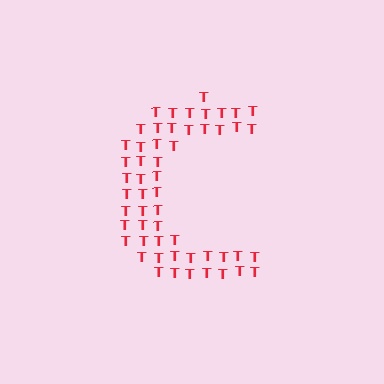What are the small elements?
The small elements are letter T's.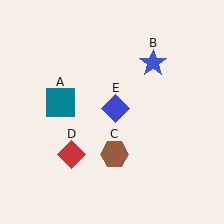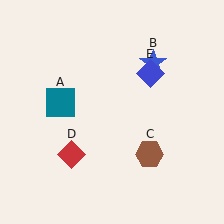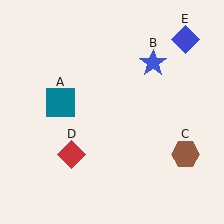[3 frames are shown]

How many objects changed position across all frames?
2 objects changed position: brown hexagon (object C), blue diamond (object E).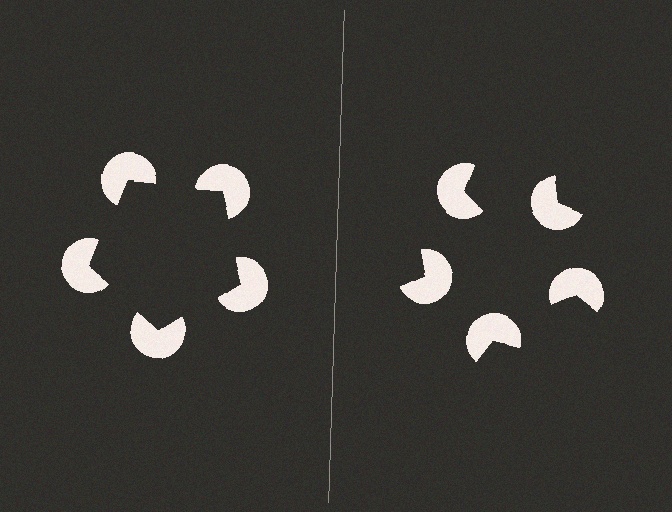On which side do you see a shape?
An illusory pentagon appears on the left side. On the right side the wedge cuts are rotated, so no coherent shape forms.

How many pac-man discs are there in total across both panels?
10 — 5 on each side.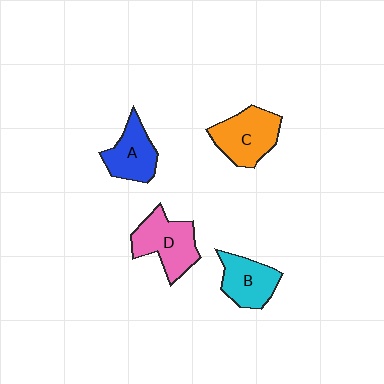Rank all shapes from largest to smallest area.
From largest to smallest: D (pink), C (orange), B (cyan), A (blue).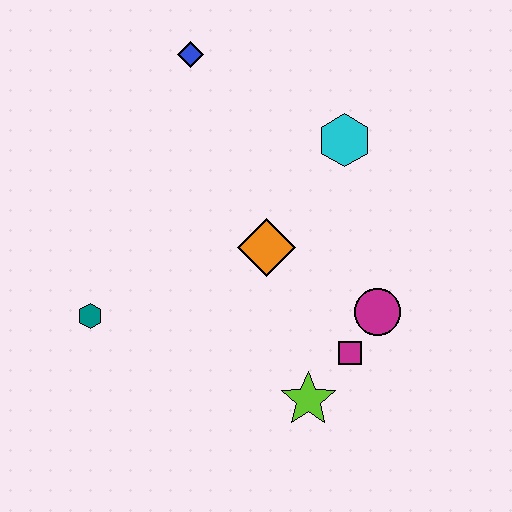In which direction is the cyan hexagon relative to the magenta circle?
The cyan hexagon is above the magenta circle.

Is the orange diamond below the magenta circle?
No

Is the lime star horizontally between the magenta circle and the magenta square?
No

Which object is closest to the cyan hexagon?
The orange diamond is closest to the cyan hexagon.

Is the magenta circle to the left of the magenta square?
No